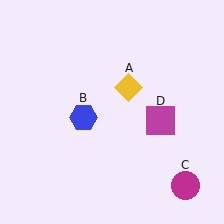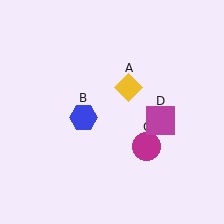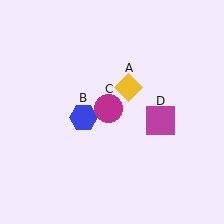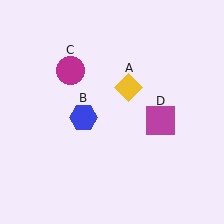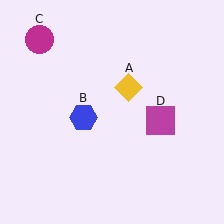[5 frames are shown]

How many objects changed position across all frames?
1 object changed position: magenta circle (object C).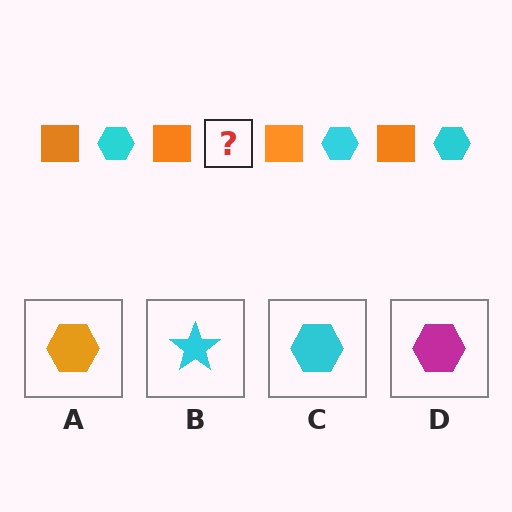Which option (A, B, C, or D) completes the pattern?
C.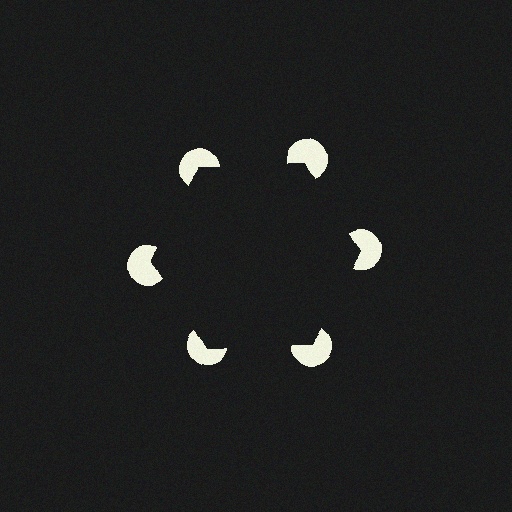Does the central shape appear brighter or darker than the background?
It typically appears slightly darker than the background, even though no actual brightness change is drawn.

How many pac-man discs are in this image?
There are 6 — one at each vertex of the illusory hexagon.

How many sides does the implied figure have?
6 sides.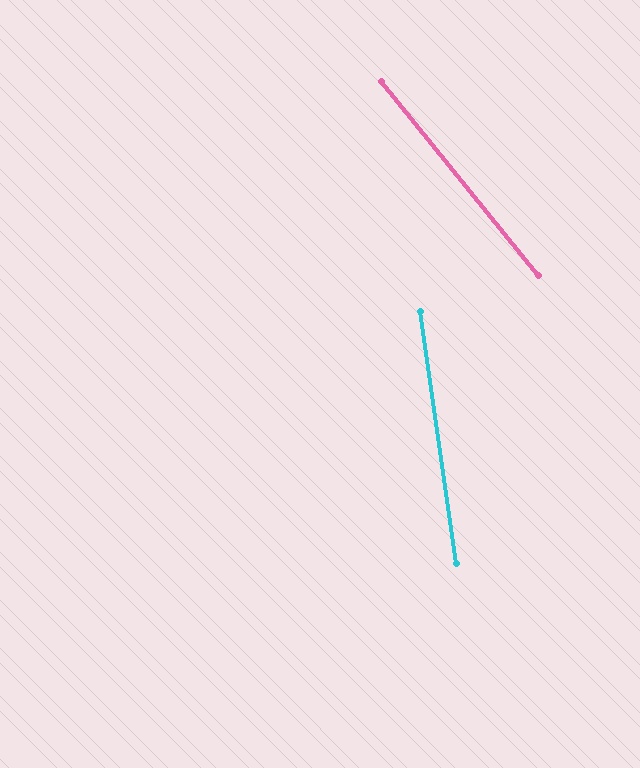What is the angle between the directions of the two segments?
Approximately 31 degrees.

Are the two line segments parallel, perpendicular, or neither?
Neither parallel nor perpendicular — they differ by about 31°.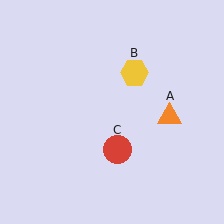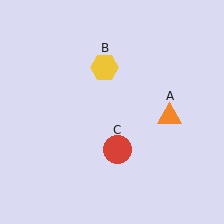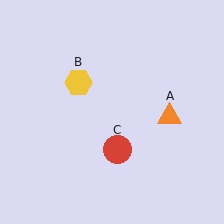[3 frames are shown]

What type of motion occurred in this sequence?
The yellow hexagon (object B) rotated counterclockwise around the center of the scene.